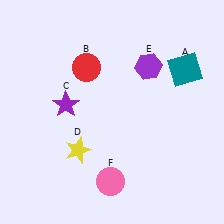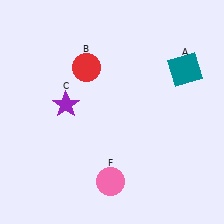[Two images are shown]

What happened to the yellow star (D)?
The yellow star (D) was removed in Image 2. It was in the bottom-left area of Image 1.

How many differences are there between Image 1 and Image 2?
There are 2 differences between the two images.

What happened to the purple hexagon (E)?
The purple hexagon (E) was removed in Image 2. It was in the top-right area of Image 1.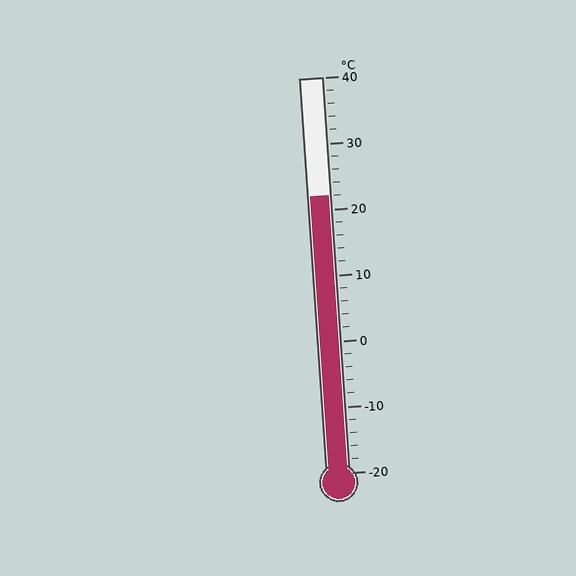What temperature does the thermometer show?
The thermometer shows approximately 22°C.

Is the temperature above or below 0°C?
The temperature is above 0°C.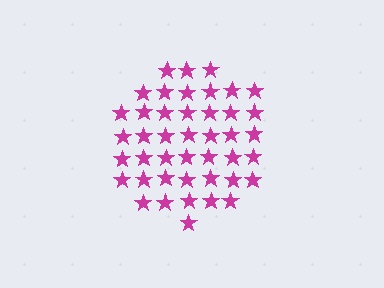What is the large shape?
The large shape is a circle.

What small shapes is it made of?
It is made of small stars.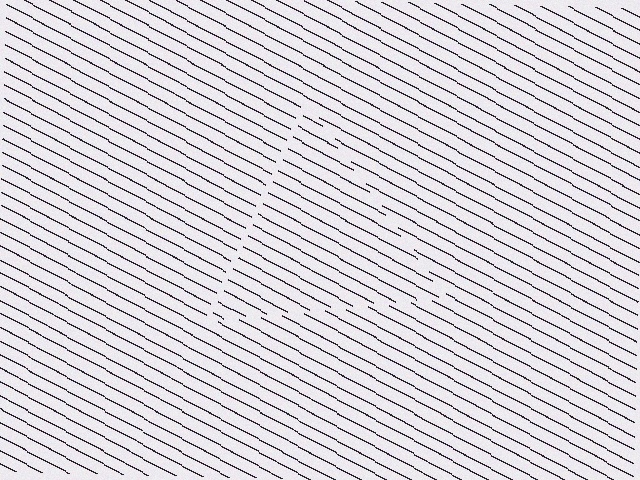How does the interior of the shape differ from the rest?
The interior of the shape contains the same grating, shifted by half a period — the contour is defined by the phase discontinuity where line-ends from the inner and outer gratings abut.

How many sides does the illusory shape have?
3 sides — the line-ends trace a triangle.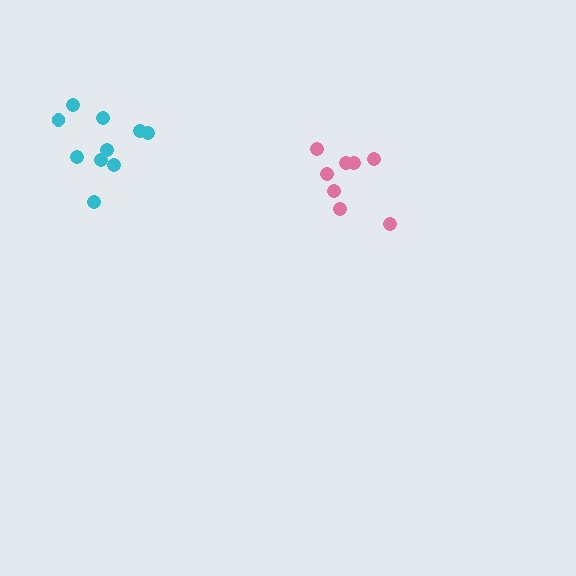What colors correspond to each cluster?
The clusters are colored: pink, cyan.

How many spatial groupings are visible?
There are 2 spatial groupings.